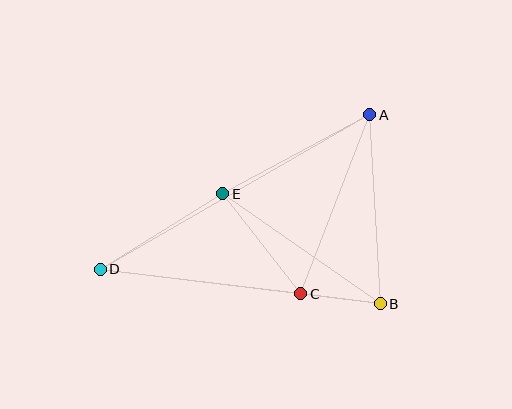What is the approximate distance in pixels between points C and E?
The distance between C and E is approximately 127 pixels.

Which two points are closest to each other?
Points B and C are closest to each other.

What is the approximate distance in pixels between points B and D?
The distance between B and D is approximately 282 pixels.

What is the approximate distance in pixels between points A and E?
The distance between A and E is approximately 167 pixels.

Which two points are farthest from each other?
Points A and D are farthest from each other.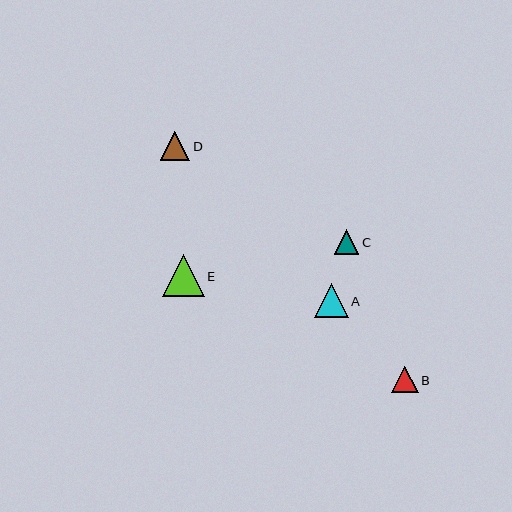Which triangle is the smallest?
Triangle C is the smallest with a size of approximately 25 pixels.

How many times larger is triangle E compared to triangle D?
Triangle E is approximately 1.4 times the size of triangle D.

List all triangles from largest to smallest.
From largest to smallest: E, A, D, B, C.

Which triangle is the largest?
Triangle E is the largest with a size of approximately 42 pixels.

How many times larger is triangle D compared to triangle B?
Triangle D is approximately 1.1 times the size of triangle B.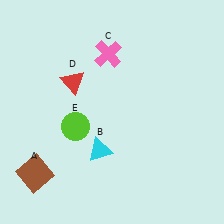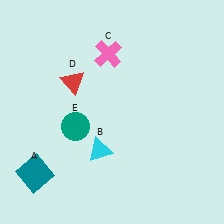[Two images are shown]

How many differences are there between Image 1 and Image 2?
There are 2 differences between the two images.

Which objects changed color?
A changed from brown to teal. E changed from lime to teal.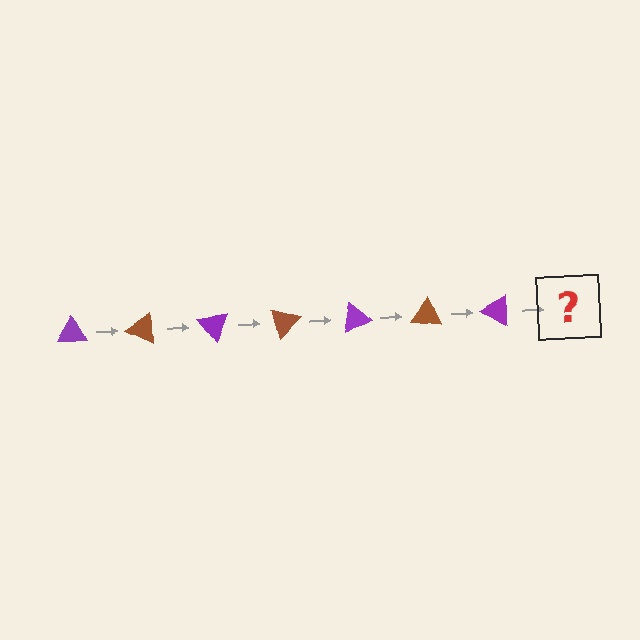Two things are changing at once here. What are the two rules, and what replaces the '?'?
The two rules are that it rotates 25 degrees each step and the color cycles through purple and brown. The '?' should be a brown triangle, rotated 175 degrees from the start.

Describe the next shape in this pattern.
It should be a brown triangle, rotated 175 degrees from the start.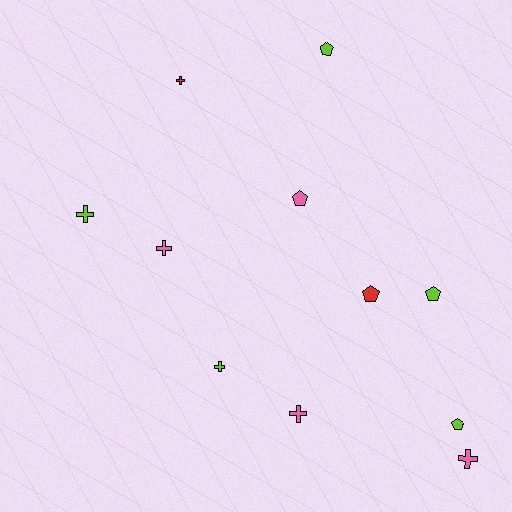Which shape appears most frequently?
Cross, with 6 objects.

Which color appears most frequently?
Lime, with 5 objects.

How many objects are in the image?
There are 11 objects.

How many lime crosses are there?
There are 2 lime crosses.